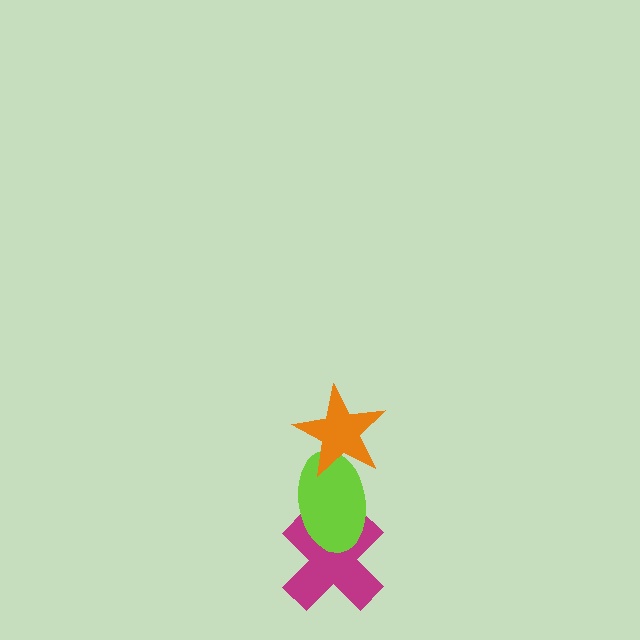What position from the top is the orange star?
The orange star is 1st from the top.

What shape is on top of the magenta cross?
The lime ellipse is on top of the magenta cross.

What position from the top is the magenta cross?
The magenta cross is 3rd from the top.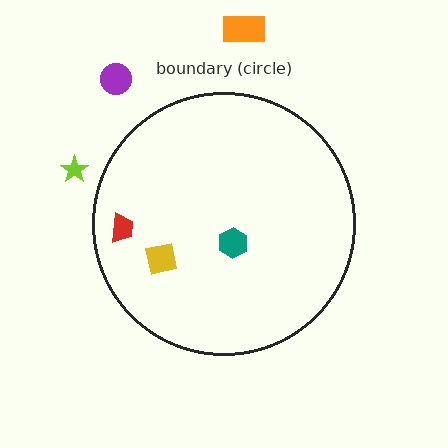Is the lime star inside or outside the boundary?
Outside.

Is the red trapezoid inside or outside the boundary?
Inside.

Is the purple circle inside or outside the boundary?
Outside.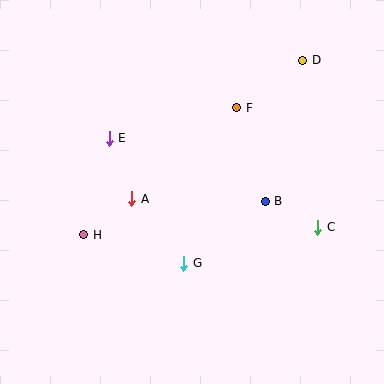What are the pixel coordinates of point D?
Point D is at (303, 60).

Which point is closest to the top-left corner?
Point E is closest to the top-left corner.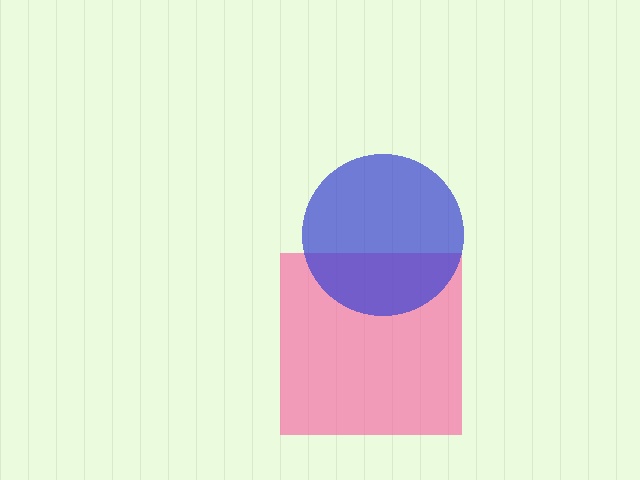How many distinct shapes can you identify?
There are 2 distinct shapes: a pink square, a blue circle.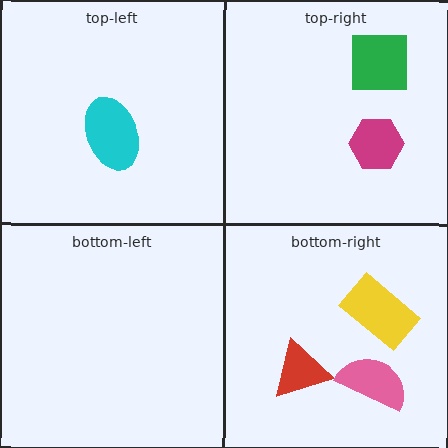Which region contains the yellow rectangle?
The bottom-right region.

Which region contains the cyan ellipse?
The top-left region.